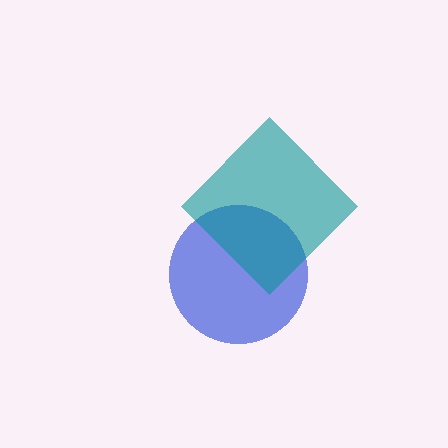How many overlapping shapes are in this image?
There are 2 overlapping shapes in the image.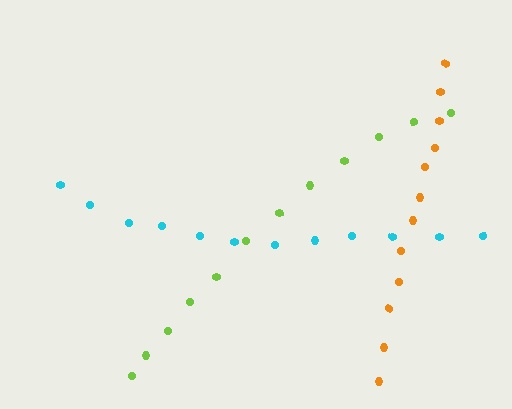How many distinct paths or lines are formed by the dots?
There are 3 distinct paths.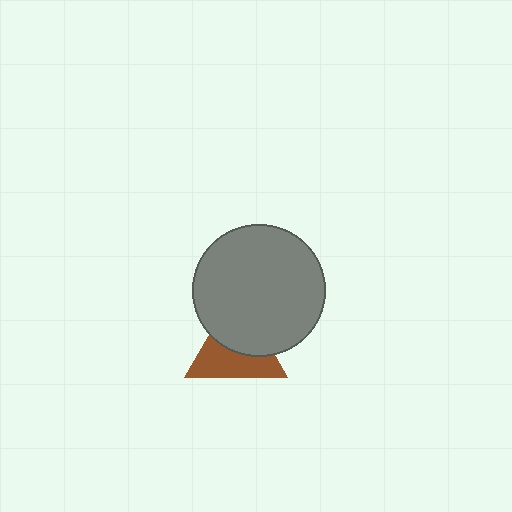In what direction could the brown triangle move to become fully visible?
The brown triangle could move down. That would shift it out from behind the gray circle entirely.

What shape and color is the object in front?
The object in front is a gray circle.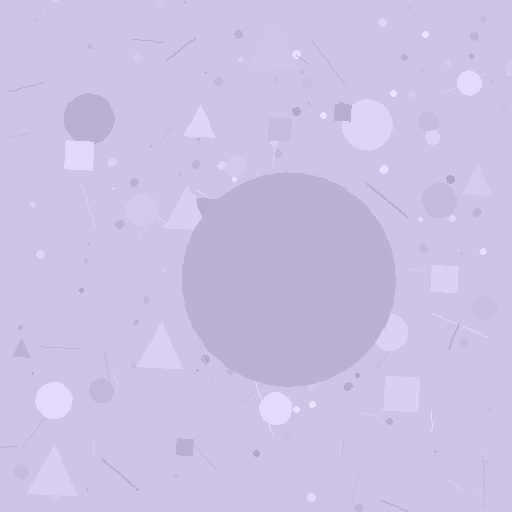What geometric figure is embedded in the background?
A circle is embedded in the background.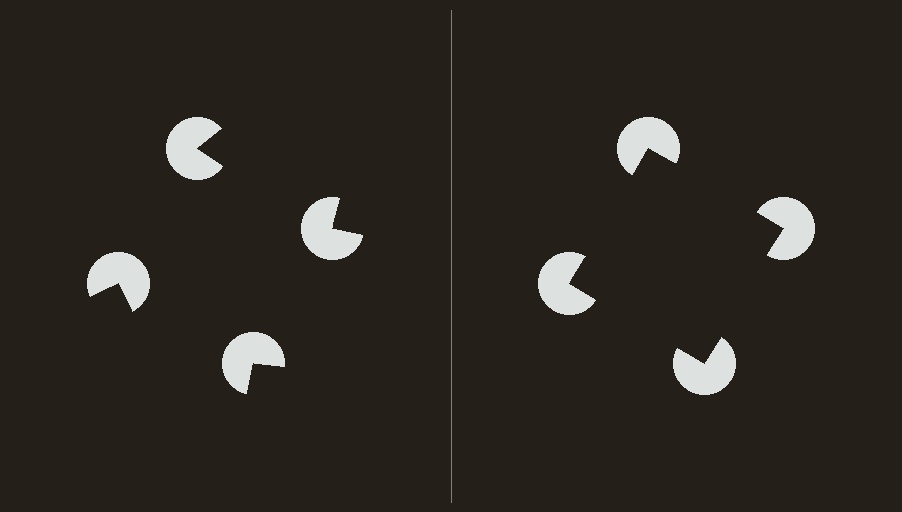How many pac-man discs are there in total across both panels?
8 — 4 on each side.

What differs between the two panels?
The pac-man discs are positioned identically on both sides; only the wedge orientations differ. On the right they align to a square; on the left they are misaligned.